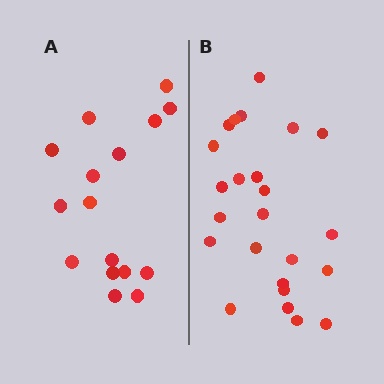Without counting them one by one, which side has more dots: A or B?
Region B (the right region) has more dots.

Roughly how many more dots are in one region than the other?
Region B has roughly 8 or so more dots than region A.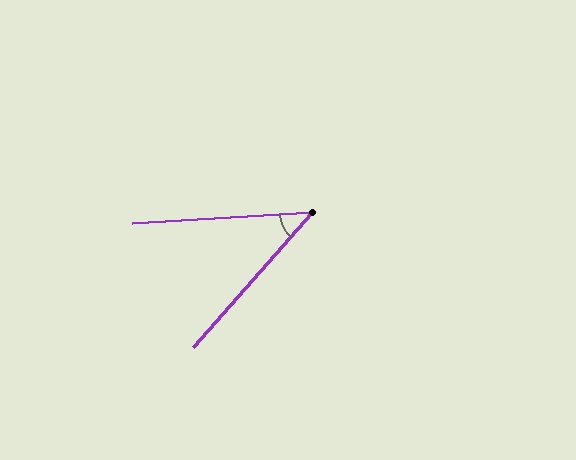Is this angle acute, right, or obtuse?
It is acute.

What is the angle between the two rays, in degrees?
Approximately 45 degrees.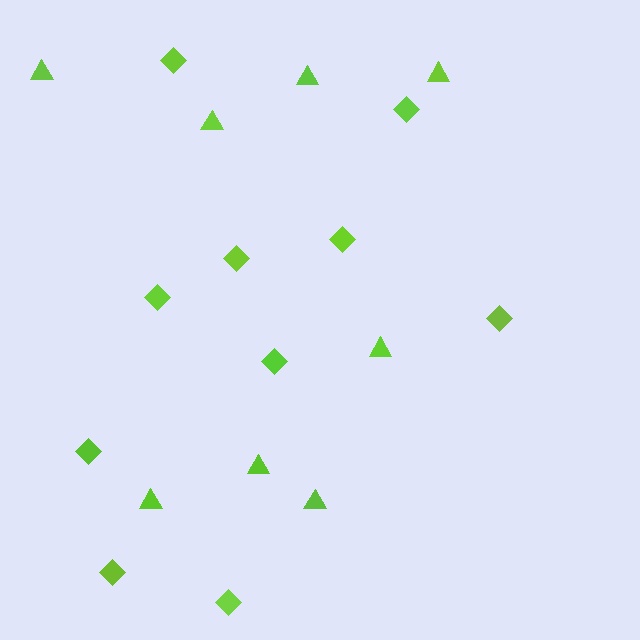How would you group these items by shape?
There are 2 groups: one group of diamonds (10) and one group of triangles (8).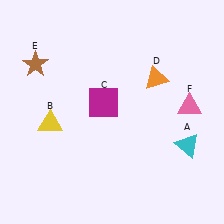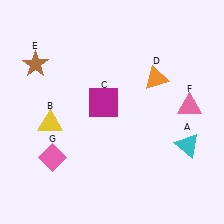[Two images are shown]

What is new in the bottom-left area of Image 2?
A pink diamond (G) was added in the bottom-left area of Image 2.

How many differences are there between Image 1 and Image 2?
There is 1 difference between the two images.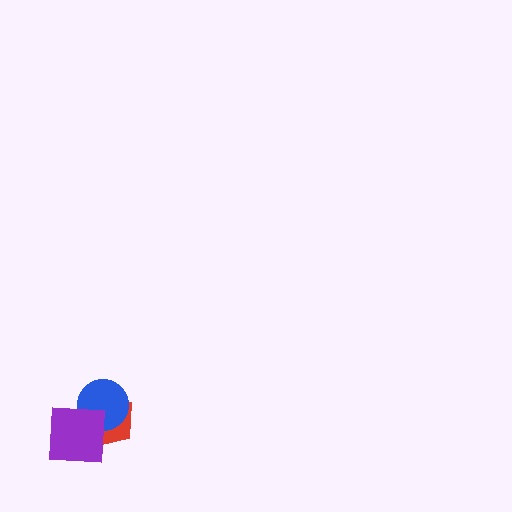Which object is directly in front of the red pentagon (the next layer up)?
The blue circle is directly in front of the red pentagon.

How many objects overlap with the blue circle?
2 objects overlap with the blue circle.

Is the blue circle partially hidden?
Yes, it is partially covered by another shape.